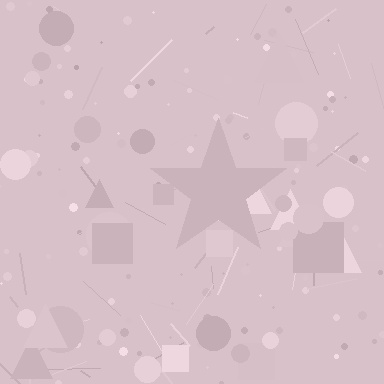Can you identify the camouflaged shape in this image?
The camouflaged shape is a star.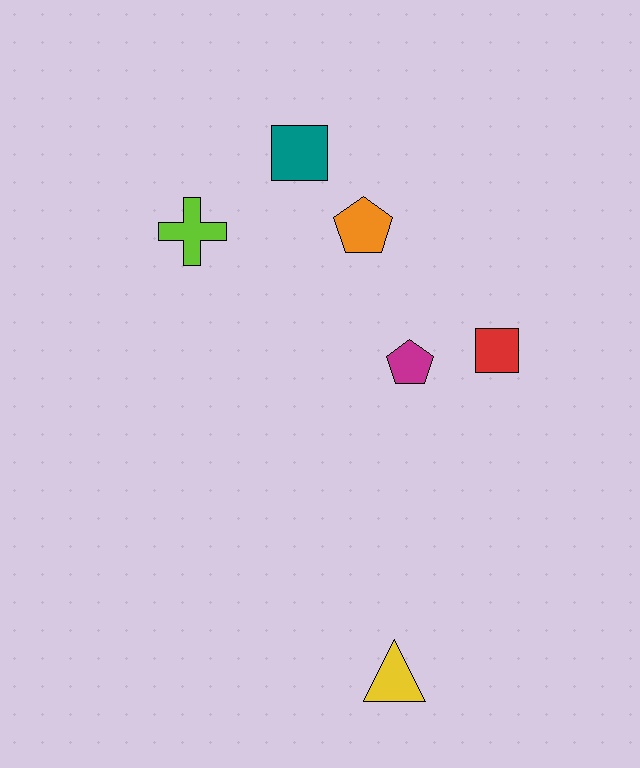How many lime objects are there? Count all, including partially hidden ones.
There is 1 lime object.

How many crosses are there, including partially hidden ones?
There is 1 cross.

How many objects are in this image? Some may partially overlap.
There are 6 objects.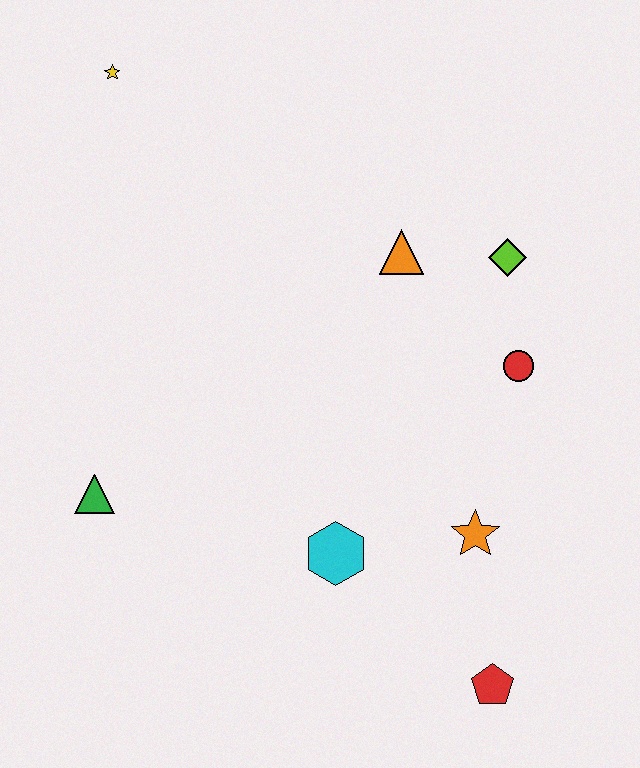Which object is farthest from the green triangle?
The lime diamond is farthest from the green triangle.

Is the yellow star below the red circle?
No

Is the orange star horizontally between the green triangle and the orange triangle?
No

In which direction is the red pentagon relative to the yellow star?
The red pentagon is below the yellow star.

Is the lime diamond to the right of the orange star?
Yes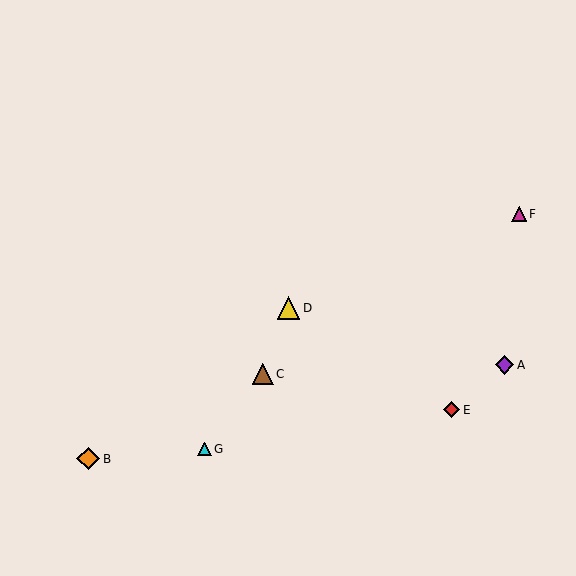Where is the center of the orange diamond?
The center of the orange diamond is at (88, 459).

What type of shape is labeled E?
Shape E is a red diamond.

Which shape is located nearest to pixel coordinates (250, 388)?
The brown triangle (labeled C) at (263, 374) is nearest to that location.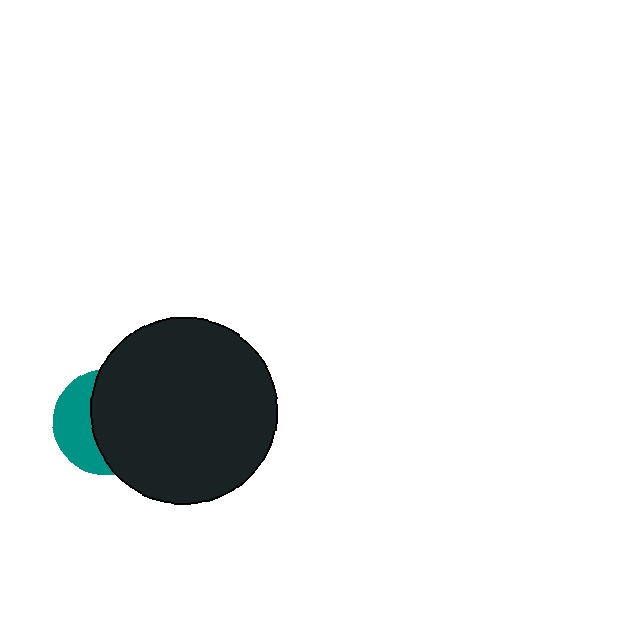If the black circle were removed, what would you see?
You would see the complete teal circle.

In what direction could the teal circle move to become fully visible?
The teal circle could move left. That would shift it out from behind the black circle entirely.